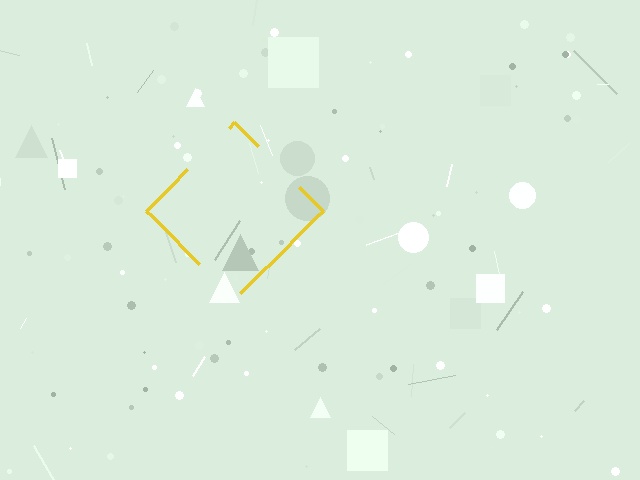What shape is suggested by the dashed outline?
The dashed outline suggests a diamond.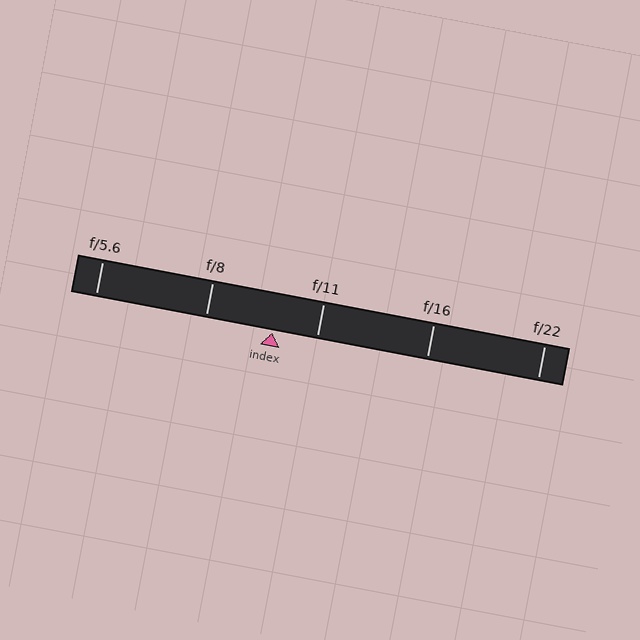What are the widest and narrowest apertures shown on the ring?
The widest aperture shown is f/5.6 and the narrowest is f/22.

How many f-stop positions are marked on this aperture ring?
There are 5 f-stop positions marked.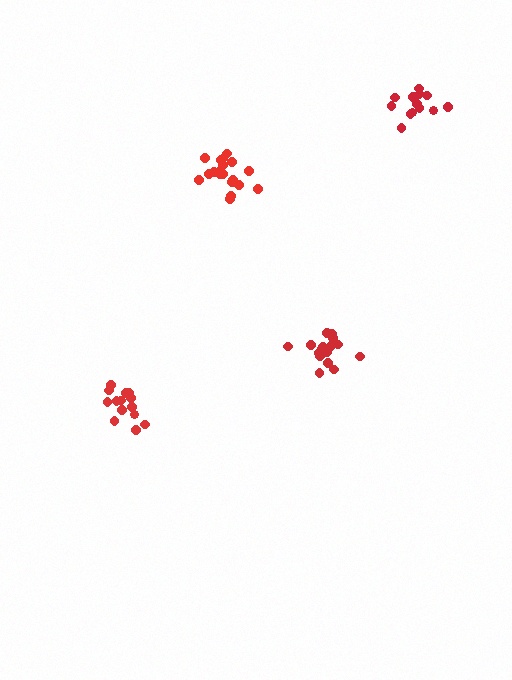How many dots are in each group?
Group 1: 18 dots, Group 2: 19 dots, Group 3: 15 dots, Group 4: 14 dots (66 total).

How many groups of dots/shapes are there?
There are 4 groups.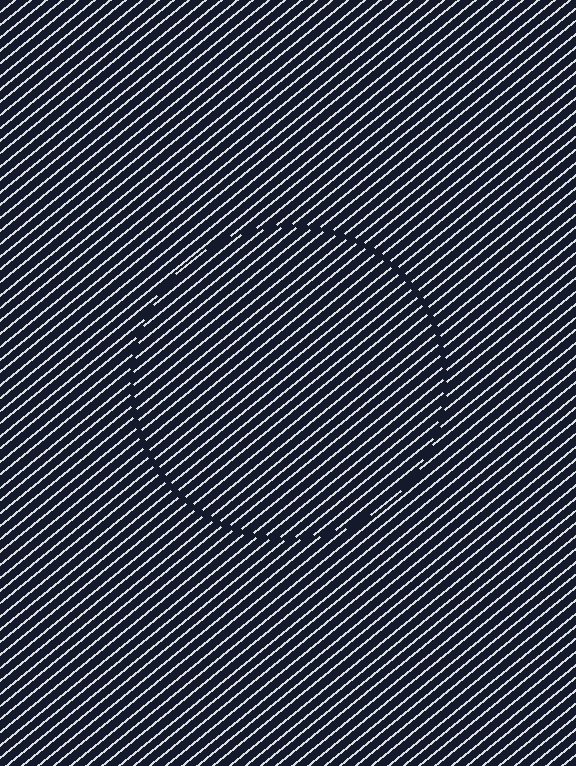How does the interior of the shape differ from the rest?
The interior of the shape contains the same grating, shifted by half a period — the contour is defined by the phase discontinuity where line-ends from the inner and outer gratings abut.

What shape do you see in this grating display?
An illusory circle. The interior of the shape contains the same grating, shifted by half a period — the contour is defined by the phase discontinuity where line-ends from the inner and outer gratings abut.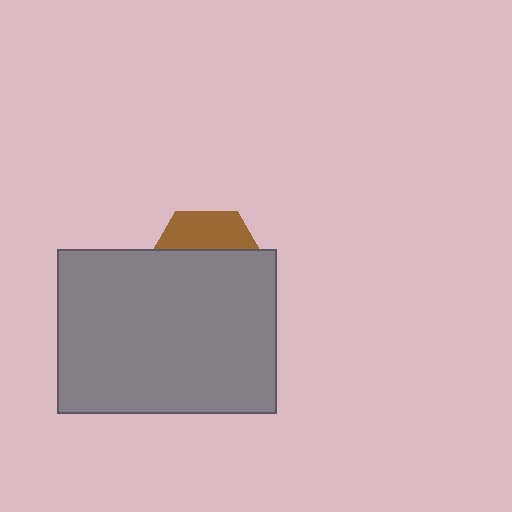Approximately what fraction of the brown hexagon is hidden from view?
Roughly 68% of the brown hexagon is hidden behind the gray rectangle.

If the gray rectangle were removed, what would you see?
You would see the complete brown hexagon.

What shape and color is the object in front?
The object in front is a gray rectangle.